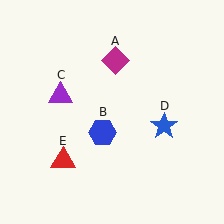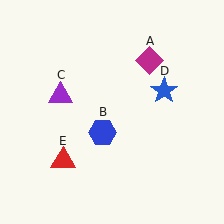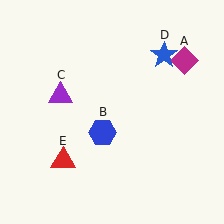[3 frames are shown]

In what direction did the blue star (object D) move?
The blue star (object D) moved up.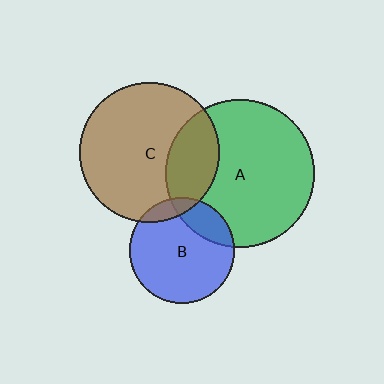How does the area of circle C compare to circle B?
Approximately 1.8 times.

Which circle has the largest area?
Circle A (green).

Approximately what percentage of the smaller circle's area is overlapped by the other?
Approximately 10%.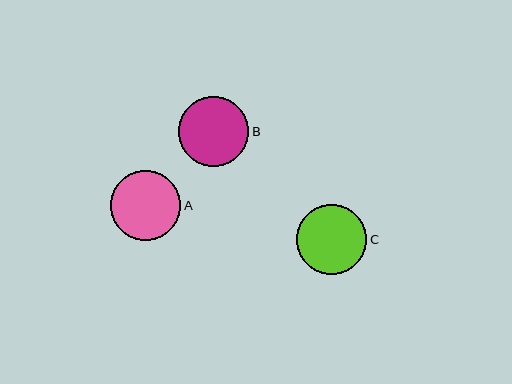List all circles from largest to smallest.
From largest to smallest: B, C, A.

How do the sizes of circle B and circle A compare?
Circle B and circle A are approximately the same size.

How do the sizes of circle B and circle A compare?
Circle B and circle A are approximately the same size.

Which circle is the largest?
Circle B is the largest with a size of approximately 70 pixels.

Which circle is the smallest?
Circle A is the smallest with a size of approximately 70 pixels.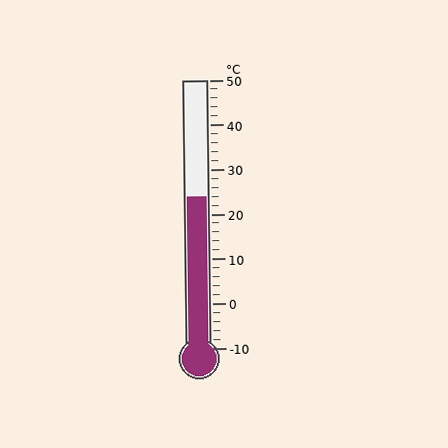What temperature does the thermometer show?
The thermometer shows approximately 24°C.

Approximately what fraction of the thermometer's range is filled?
The thermometer is filled to approximately 55% of its range.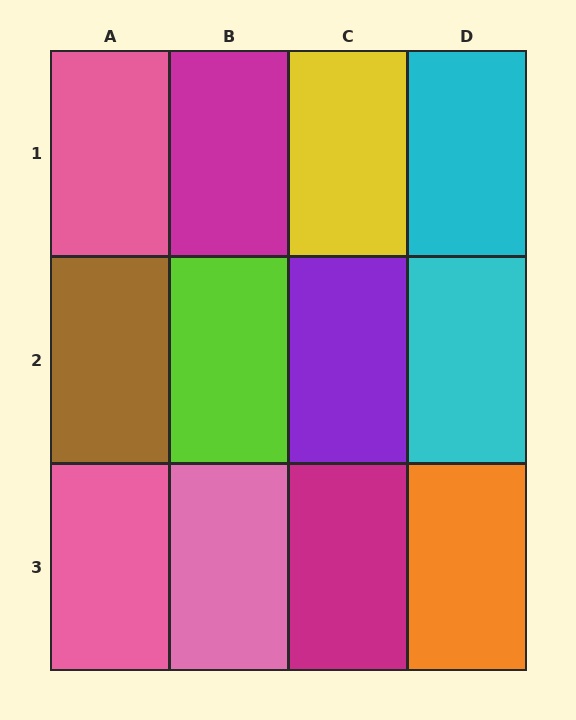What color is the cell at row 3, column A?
Pink.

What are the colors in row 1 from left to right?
Pink, magenta, yellow, cyan.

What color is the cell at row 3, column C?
Magenta.